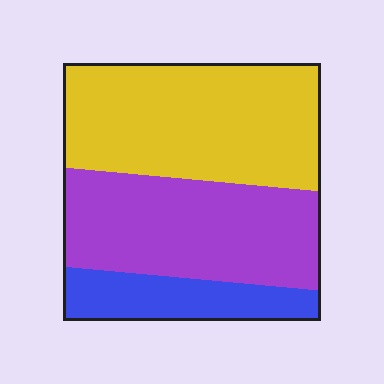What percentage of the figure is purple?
Purple covers about 40% of the figure.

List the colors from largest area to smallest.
From largest to smallest: yellow, purple, blue.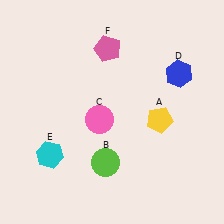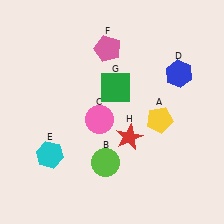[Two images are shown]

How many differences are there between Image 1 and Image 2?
There are 2 differences between the two images.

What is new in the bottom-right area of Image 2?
A red star (H) was added in the bottom-right area of Image 2.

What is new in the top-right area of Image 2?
A green square (G) was added in the top-right area of Image 2.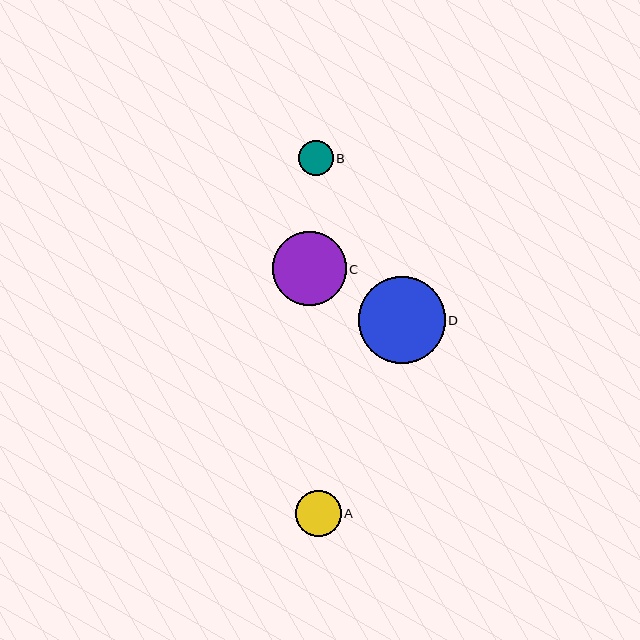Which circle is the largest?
Circle D is the largest with a size of approximately 87 pixels.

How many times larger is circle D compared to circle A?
Circle D is approximately 1.9 times the size of circle A.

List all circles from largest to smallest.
From largest to smallest: D, C, A, B.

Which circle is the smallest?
Circle B is the smallest with a size of approximately 35 pixels.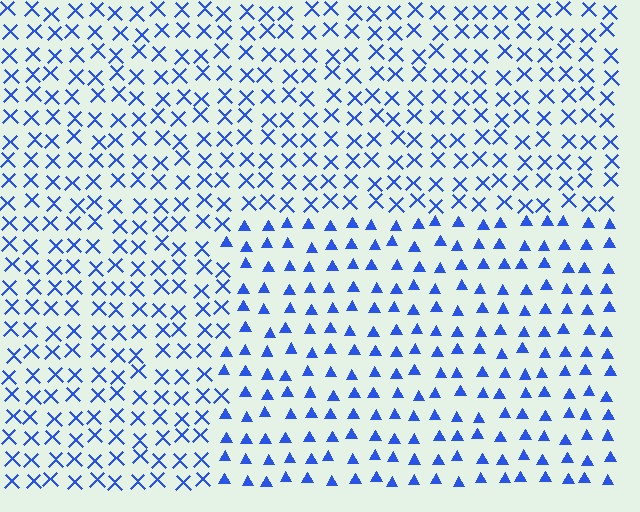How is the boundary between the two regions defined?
The boundary is defined by a change in element shape: triangles inside vs. X marks outside. All elements share the same color and spacing.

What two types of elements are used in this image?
The image uses triangles inside the rectangle region and X marks outside it.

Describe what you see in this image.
The image is filled with small blue elements arranged in a uniform grid. A rectangle-shaped region contains triangles, while the surrounding area contains X marks. The boundary is defined purely by the change in element shape.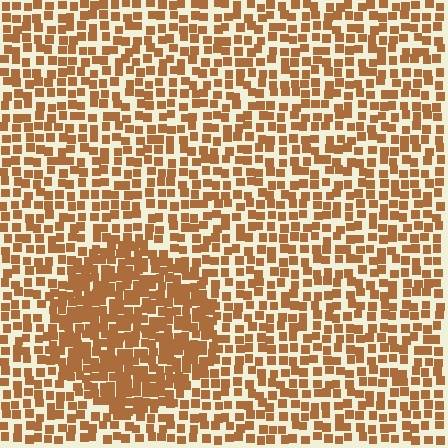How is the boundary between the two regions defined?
The boundary is defined by a change in element density (approximately 1.8x ratio). All elements are the same color, size, and shape.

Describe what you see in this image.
The image contains small brown elements arranged at two different densities. A circle-shaped region is visible where the elements are more densely packed than the surrounding area.